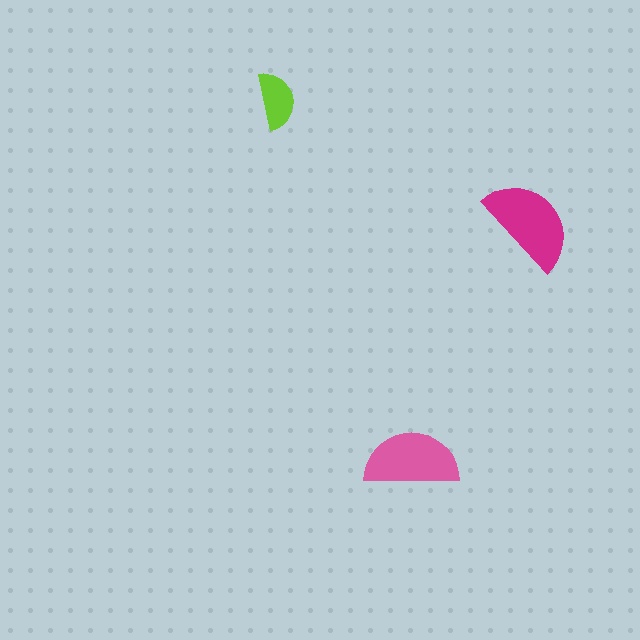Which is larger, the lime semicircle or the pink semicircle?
The pink one.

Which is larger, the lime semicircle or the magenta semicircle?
The magenta one.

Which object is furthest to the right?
The magenta semicircle is rightmost.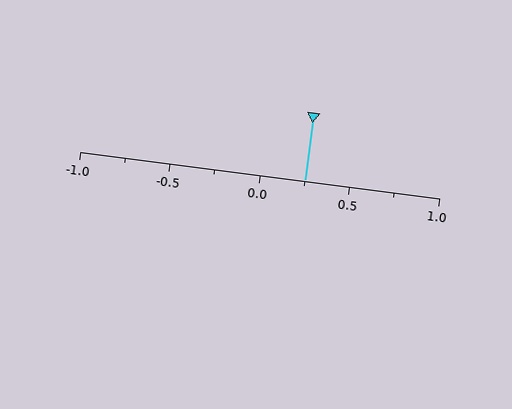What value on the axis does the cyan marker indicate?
The marker indicates approximately 0.25.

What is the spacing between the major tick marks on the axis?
The major ticks are spaced 0.5 apart.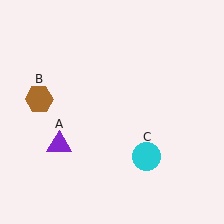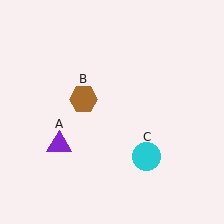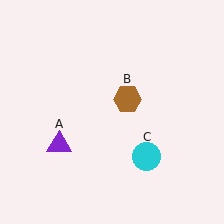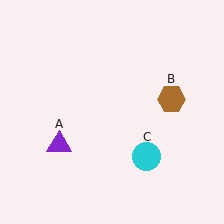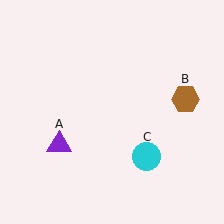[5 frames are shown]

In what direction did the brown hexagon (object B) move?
The brown hexagon (object B) moved right.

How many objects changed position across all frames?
1 object changed position: brown hexagon (object B).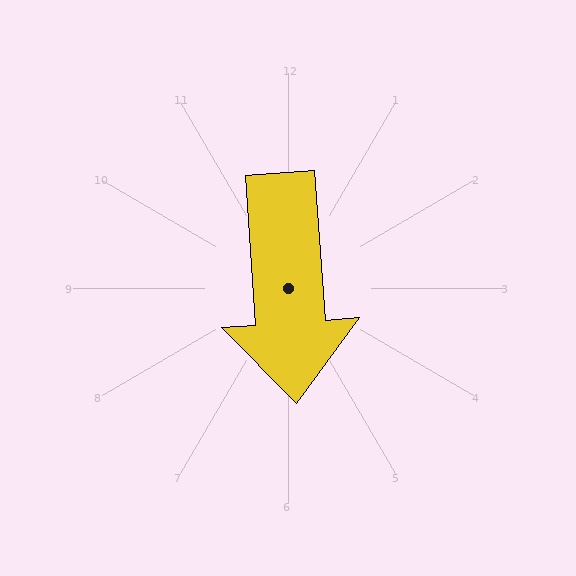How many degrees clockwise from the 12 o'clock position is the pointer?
Approximately 176 degrees.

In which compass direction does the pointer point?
South.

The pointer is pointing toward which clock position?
Roughly 6 o'clock.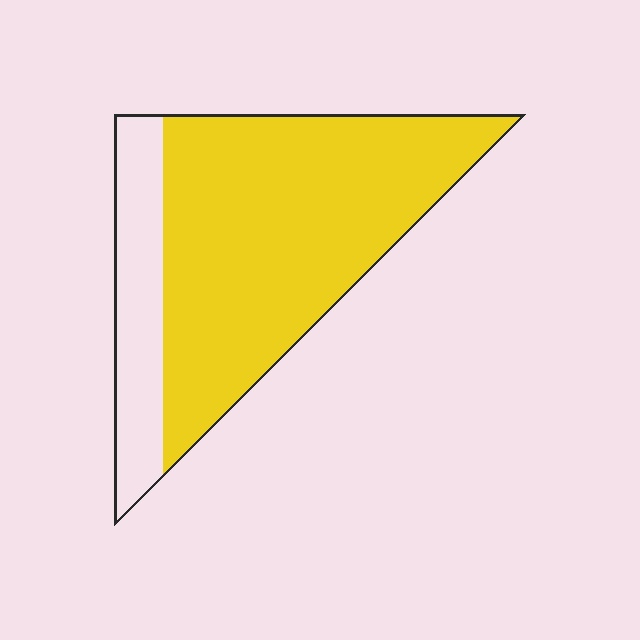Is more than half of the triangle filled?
Yes.